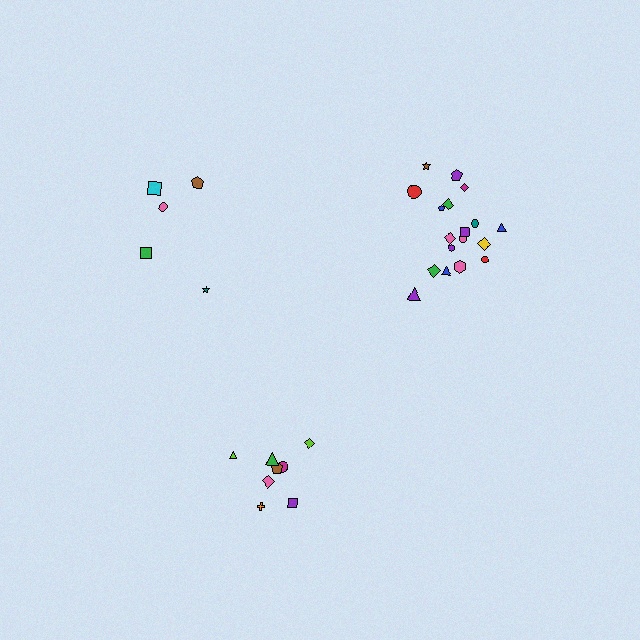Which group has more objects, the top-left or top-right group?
The top-right group.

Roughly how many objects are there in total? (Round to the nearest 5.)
Roughly 30 objects in total.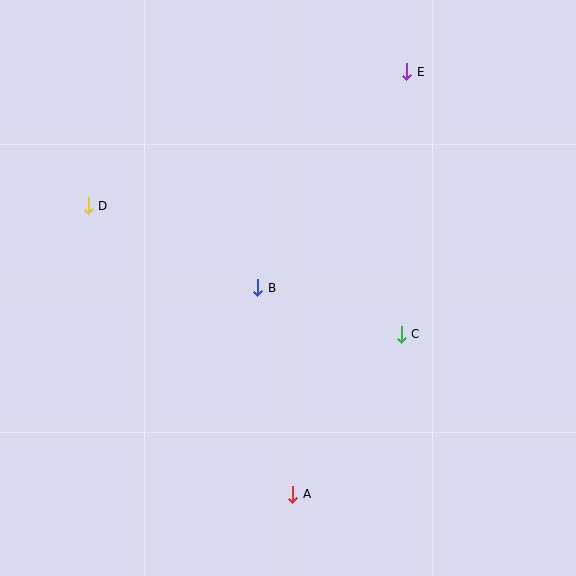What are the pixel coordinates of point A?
Point A is at (293, 494).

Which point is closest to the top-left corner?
Point D is closest to the top-left corner.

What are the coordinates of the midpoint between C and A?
The midpoint between C and A is at (347, 414).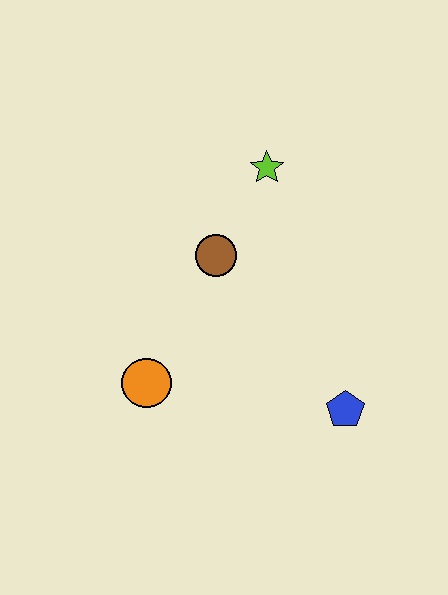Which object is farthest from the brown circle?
The blue pentagon is farthest from the brown circle.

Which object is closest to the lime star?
The brown circle is closest to the lime star.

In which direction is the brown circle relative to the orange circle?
The brown circle is above the orange circle.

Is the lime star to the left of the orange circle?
No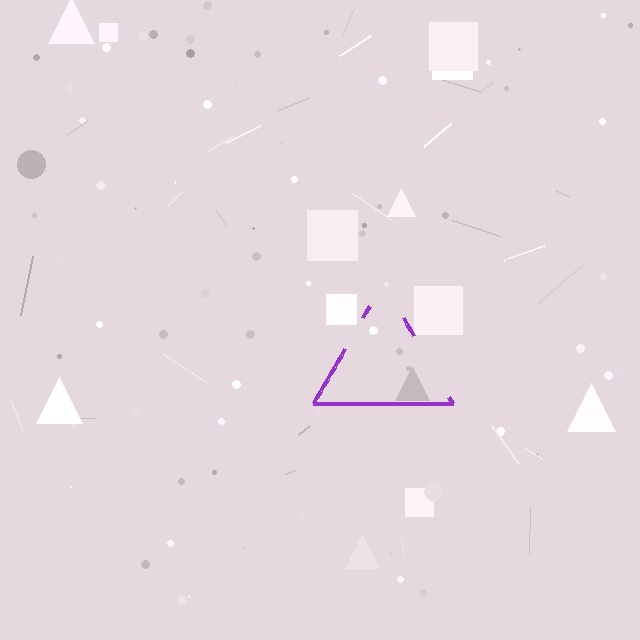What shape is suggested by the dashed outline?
The dashed outline suggests a triangle.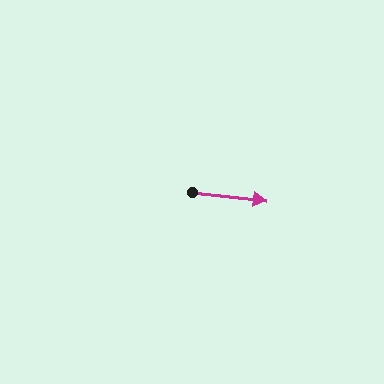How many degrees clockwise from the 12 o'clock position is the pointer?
Approximately 96 degrees.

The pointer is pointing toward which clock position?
Roughly 3 o'clock.